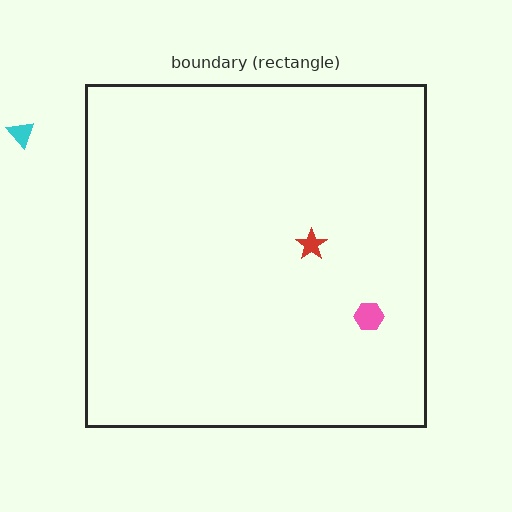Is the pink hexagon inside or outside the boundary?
Inside.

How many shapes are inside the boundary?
2 inside, 1 outside.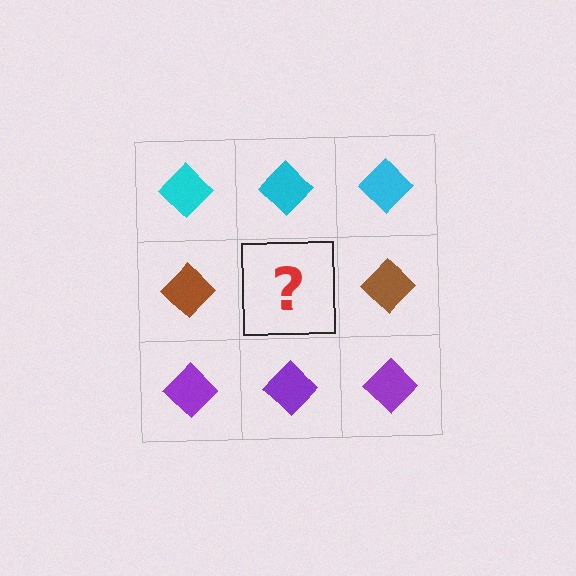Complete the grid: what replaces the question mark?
The question mark should be replaced with a brown diamond.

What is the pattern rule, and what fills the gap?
The rule is that each row has a consistent color. The gap should be filled with a brown diamond.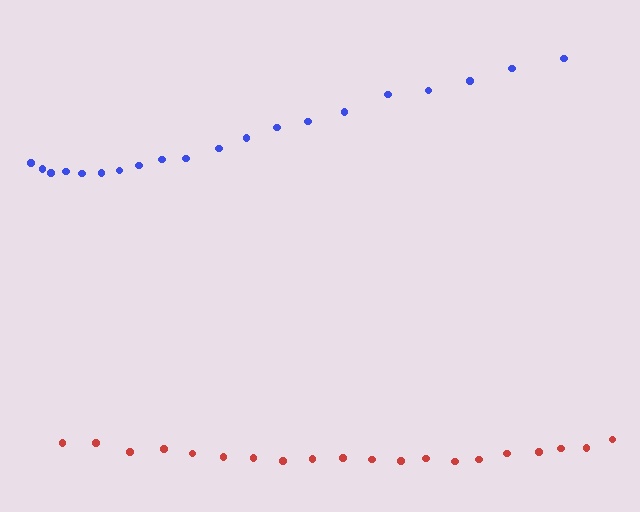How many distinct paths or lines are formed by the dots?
There are 2 distinct paths.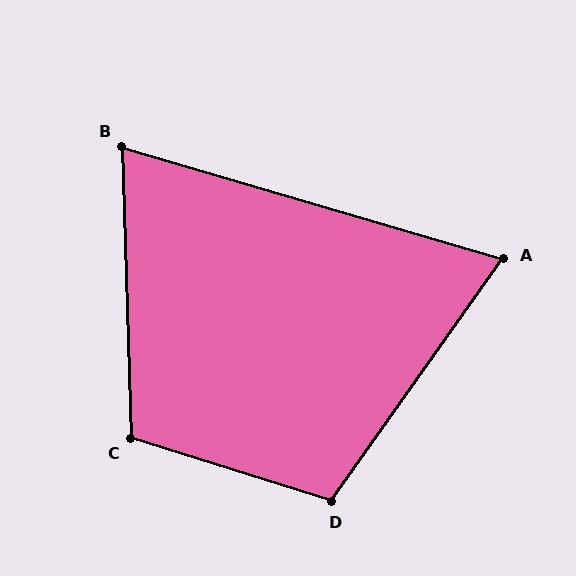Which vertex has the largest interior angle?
C, at approximately 109 degrees.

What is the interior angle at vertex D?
Approximately 108 degrees (obtuse).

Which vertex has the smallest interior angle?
A, at approximately 71 degrees.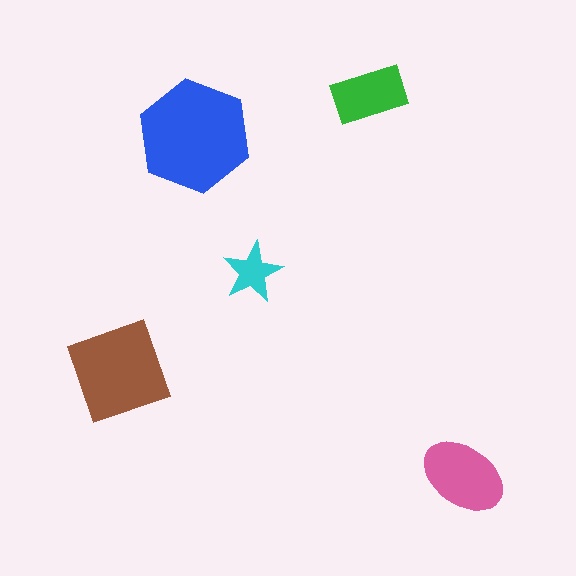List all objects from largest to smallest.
The blue hexagon, the brown diamond, the pink ellipse, the green rectangle, the cyan star.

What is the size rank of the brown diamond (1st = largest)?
2nd.